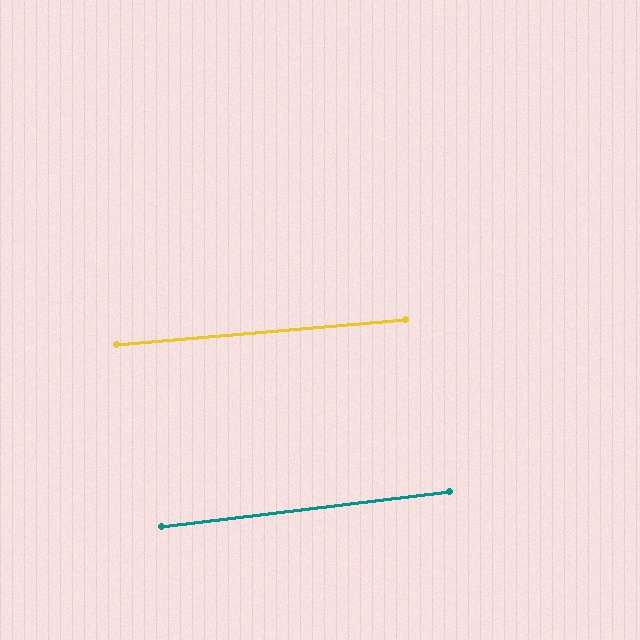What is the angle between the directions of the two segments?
Approximately 2 degrees.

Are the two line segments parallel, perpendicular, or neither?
Parallel — their directions differ by only 1.9°.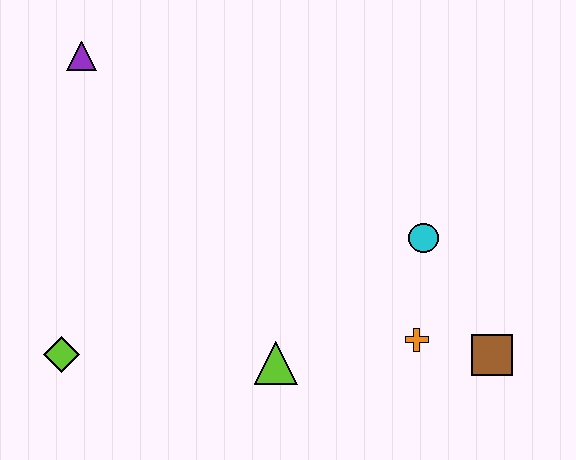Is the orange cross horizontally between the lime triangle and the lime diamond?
No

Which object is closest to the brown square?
The orange cross is closest to the brown square.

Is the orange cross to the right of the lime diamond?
Yes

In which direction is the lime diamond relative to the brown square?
The lime diamond is to the left of the brown square.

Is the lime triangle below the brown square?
Yes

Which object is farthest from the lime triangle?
The purple triangle is farthest from the lime triangle.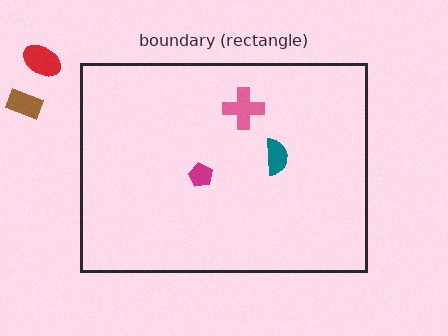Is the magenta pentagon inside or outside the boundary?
Inside.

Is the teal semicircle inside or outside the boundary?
Inside.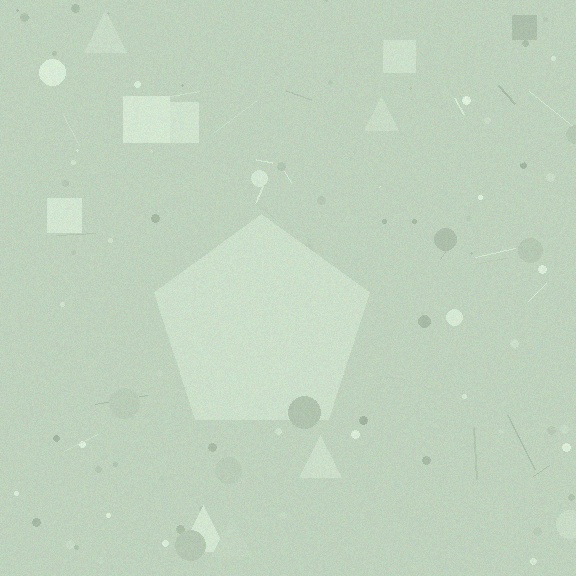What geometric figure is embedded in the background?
A pentagon is embedded in the background.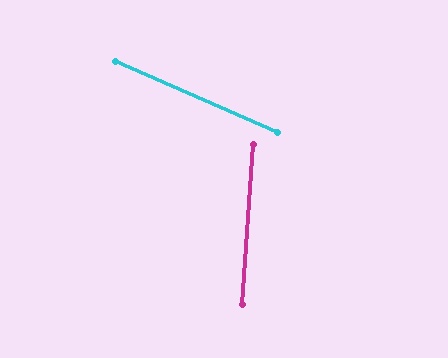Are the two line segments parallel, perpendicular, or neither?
Neither parallel nor perpendicular — they differ by about 71°.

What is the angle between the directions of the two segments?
Approximately 71 degrees.